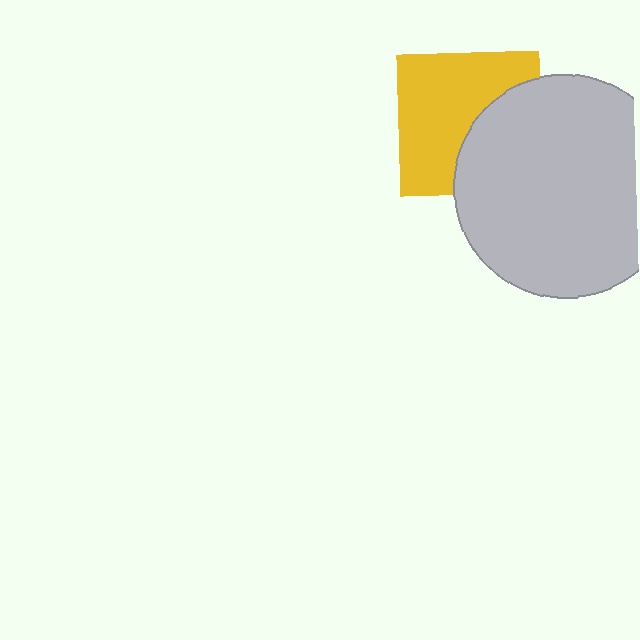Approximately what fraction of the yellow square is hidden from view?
Roughly 39% of the yellow square is hidden behind the light gray circle.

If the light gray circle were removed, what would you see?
You would see the complete yellow square.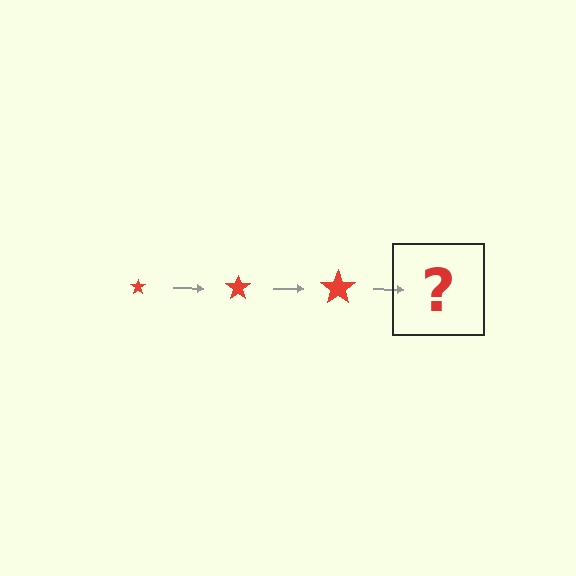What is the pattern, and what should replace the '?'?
The pattern is that the star gets progressively larger each step. The '?' should be a red star, larger than the previous one.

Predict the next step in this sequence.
The next step is a red star, larger than the previous one.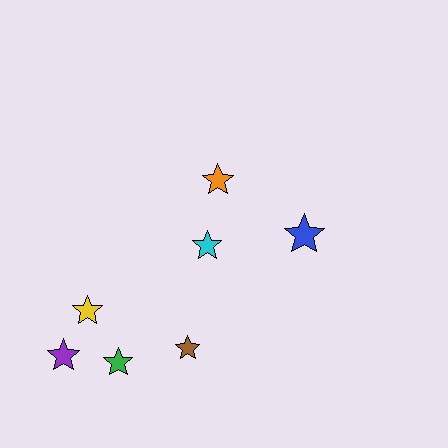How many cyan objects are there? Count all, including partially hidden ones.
There is 1 cyan object.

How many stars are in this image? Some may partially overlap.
There are 7 stars.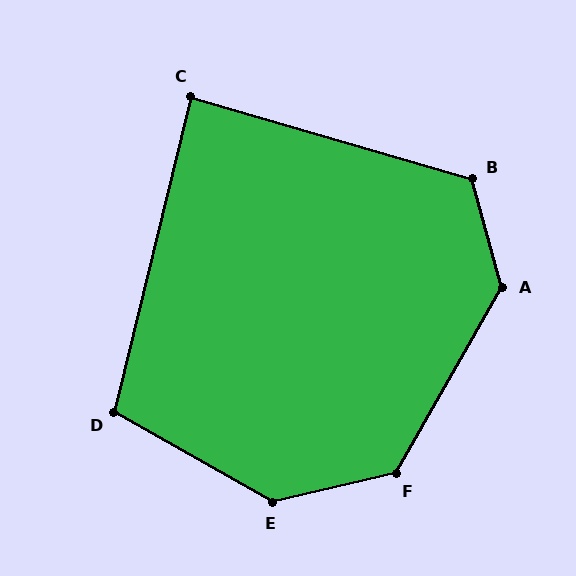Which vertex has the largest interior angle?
E, at approximately 138 degrees.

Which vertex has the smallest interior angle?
C, at approximately 88 degrees.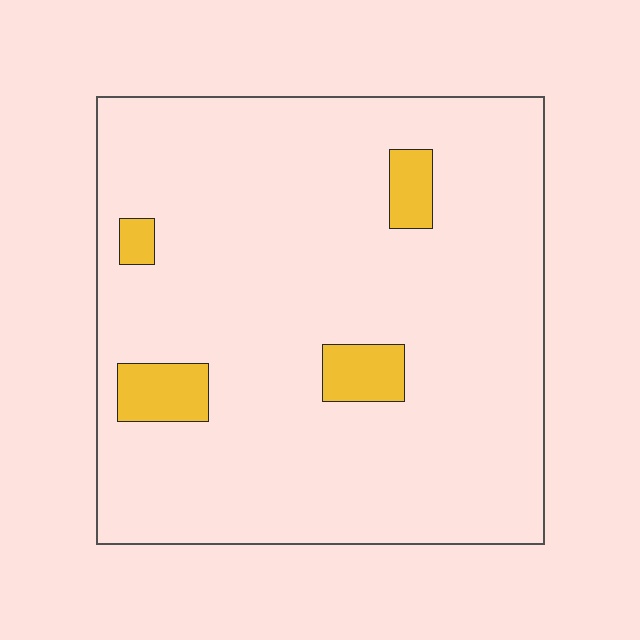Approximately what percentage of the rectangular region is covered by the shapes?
Approximately 10%.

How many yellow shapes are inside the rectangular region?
4.